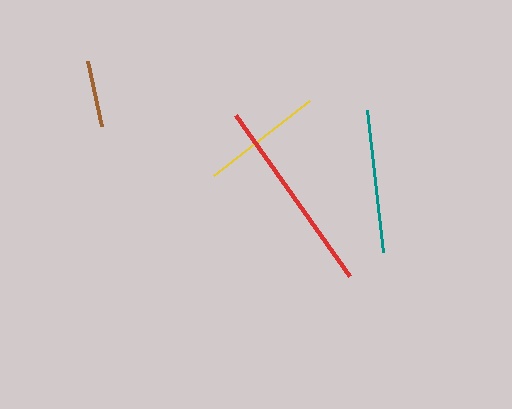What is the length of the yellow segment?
The yellow segment is approximately 122 pixels long.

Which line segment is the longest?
The red line is the longest at approximately 197 pixels.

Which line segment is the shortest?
The brown line is the shortest at approximately 67 pixels.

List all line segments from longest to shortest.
From longest to shortest: red, teal, yellow, brown.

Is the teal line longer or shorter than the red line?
The red line is longer than the teal line.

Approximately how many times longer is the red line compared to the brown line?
The red line is approximately 2.9 times the length of the brown line.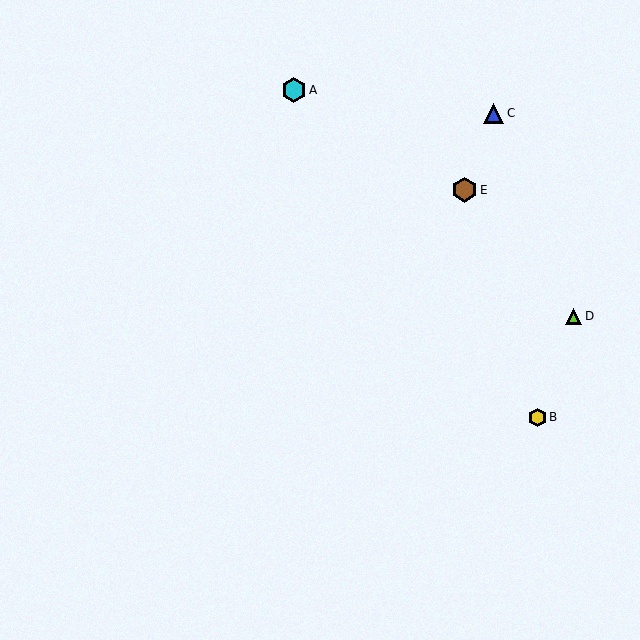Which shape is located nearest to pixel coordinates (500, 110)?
The blue triangle (labeled C) at (493, 113) is nearest to that location.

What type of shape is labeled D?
Shape D is a lime triangle.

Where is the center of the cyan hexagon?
The center of the cyan hexagon is at (294, 90).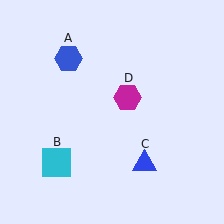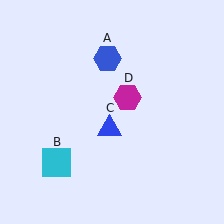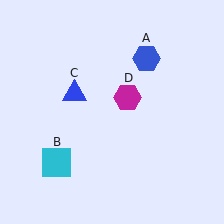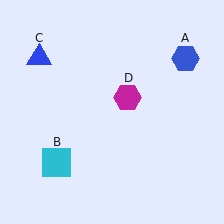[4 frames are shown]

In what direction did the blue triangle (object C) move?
The blue triangle (object C) moved up and to the left.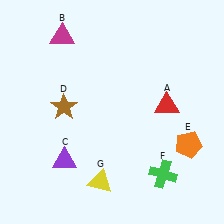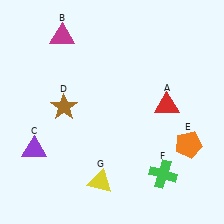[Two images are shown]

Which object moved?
The purple triangle (C) moved left.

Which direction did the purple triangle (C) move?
The purple triangle (C) moved left.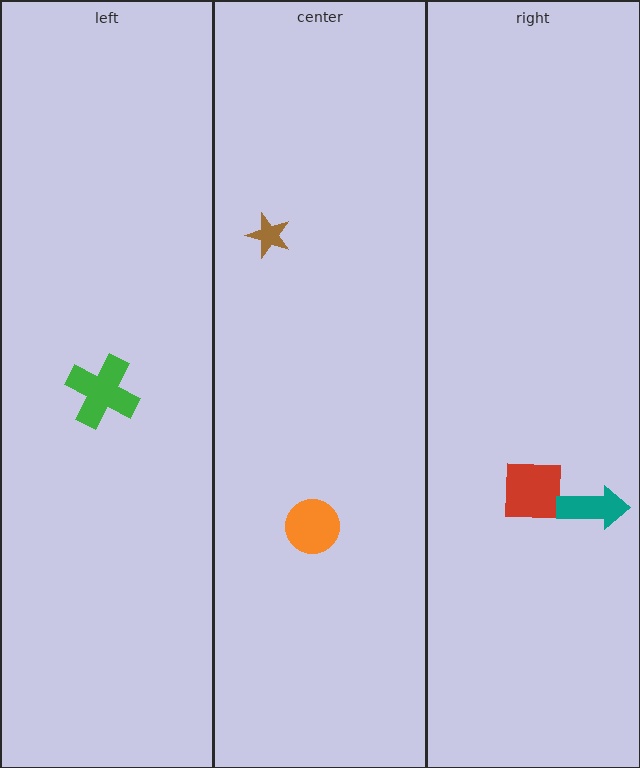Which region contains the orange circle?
The center region.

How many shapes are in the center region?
2.